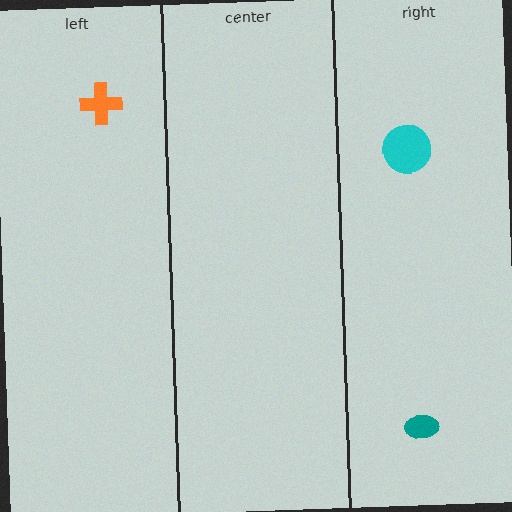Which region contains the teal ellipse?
The right region.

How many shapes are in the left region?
1.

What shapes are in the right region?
The teal ellipse, the cyan circle.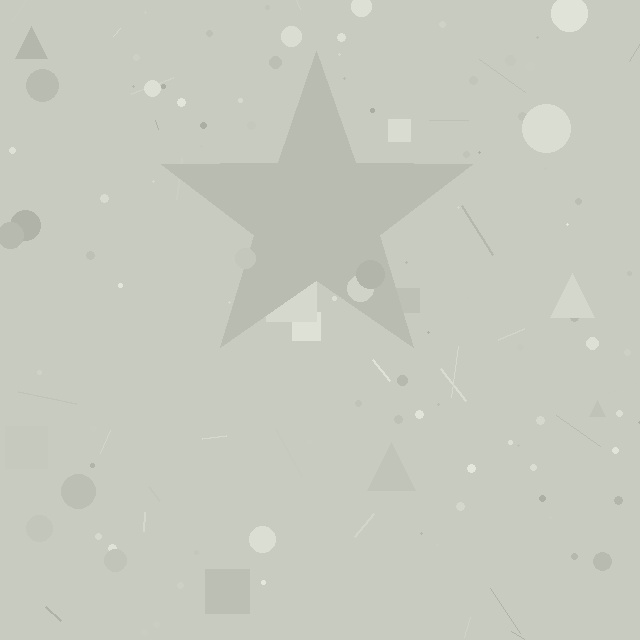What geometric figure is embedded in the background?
A star is embedded in the background.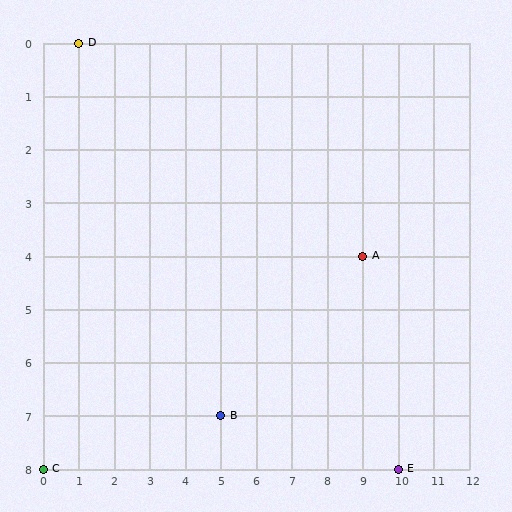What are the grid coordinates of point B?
Point B is at grid coordinates (5, 7).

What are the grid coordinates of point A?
Point A is at grid coordinates (9, 4).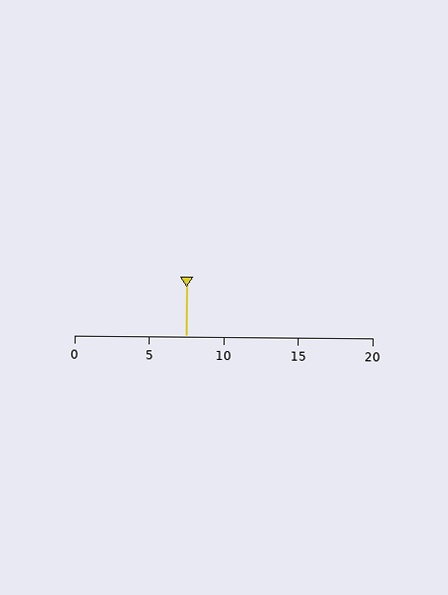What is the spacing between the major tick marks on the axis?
The major ticks are spaced 5 apart.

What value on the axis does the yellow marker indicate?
The marker indicates approximately 7.5.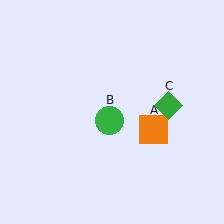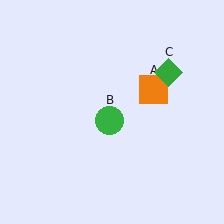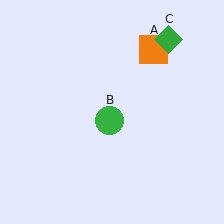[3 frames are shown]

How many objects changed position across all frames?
2 objects changed position: orange square (object A), green diamond (object C).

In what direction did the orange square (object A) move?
The orange square (object A) moved up.